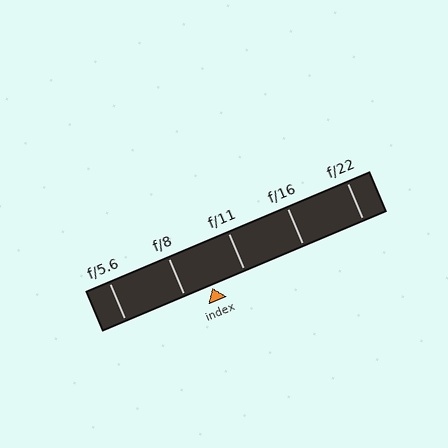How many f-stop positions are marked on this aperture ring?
There are 5 f-stop positions marked.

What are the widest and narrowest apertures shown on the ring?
The widest aperture shown is f/5.6 and the narrowest is f/22.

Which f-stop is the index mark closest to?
The index mark is closest to f/8.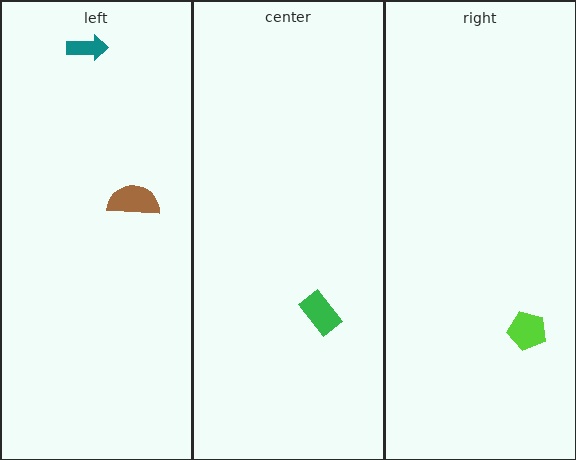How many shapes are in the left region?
2.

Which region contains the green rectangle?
The center region.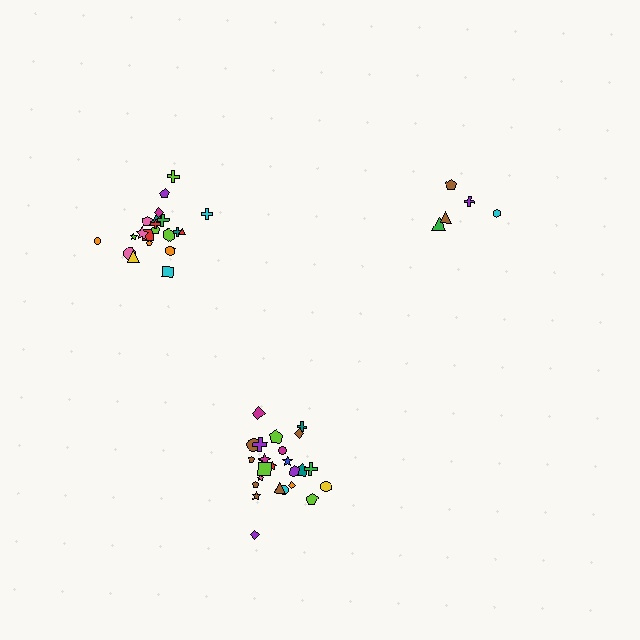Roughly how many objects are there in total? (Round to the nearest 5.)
Roughly 50 objects in total.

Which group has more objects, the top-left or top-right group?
The top-left group.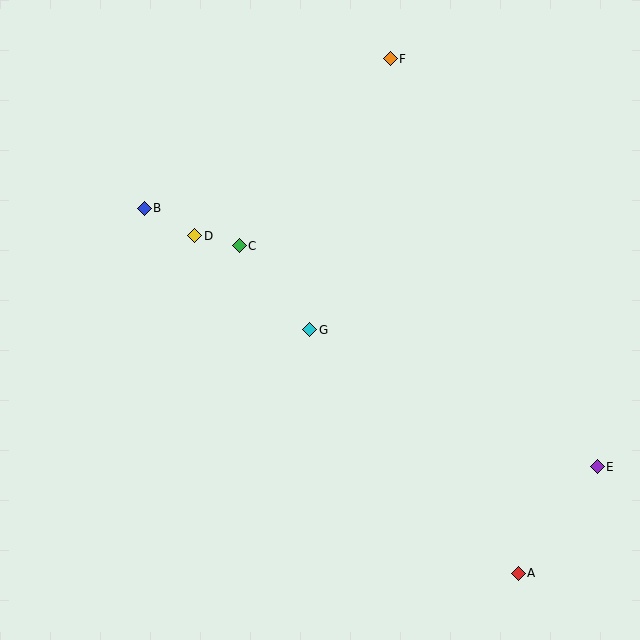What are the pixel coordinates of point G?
Point G is at (310, 330).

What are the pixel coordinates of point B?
Point B is at (144, 208).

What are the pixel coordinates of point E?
Point E is at (597, 467).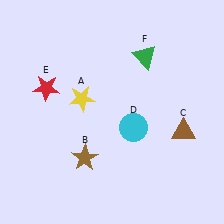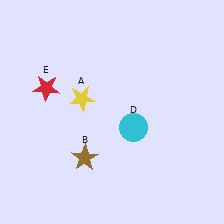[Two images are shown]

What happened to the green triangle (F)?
The green triangle (F) was removed in Image 2. It was in the top-right area of Image 1.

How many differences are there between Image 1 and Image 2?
There are 2 differences between the two images.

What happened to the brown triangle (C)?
The brown triangle (C) was removed in Image 2. It was in the bottom-right area of Image 1.